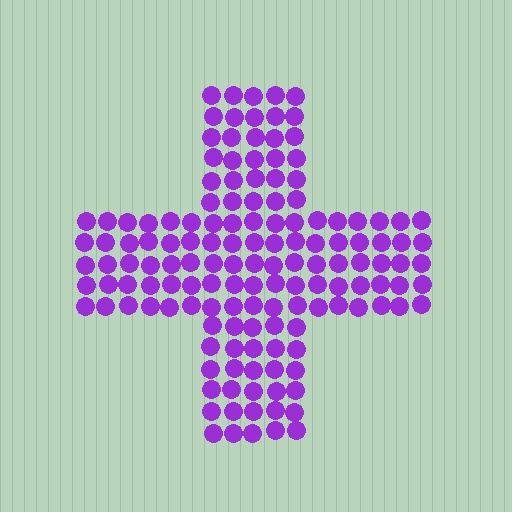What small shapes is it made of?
It is made of small circles.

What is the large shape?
The large shape is a cross.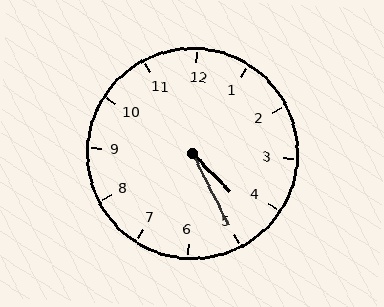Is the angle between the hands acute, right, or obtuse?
It is acute.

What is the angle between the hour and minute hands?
Approximately 18 degrees.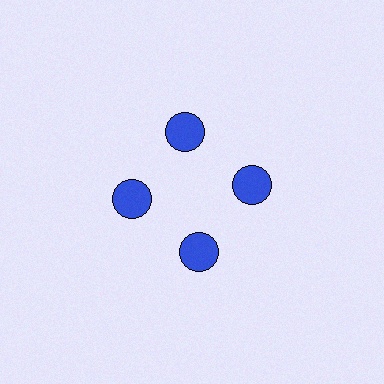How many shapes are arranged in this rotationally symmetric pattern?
There are 4 shapes, arranged in 4 groups of 1.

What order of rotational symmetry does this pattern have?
This pattern has 4-fold rotational symmetry.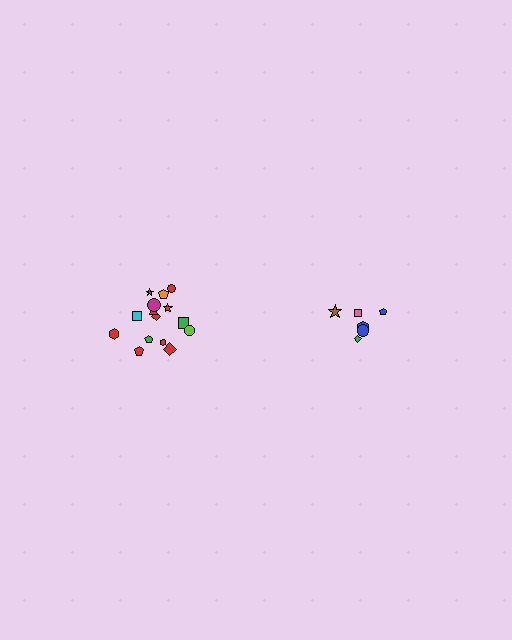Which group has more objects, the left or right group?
The left group.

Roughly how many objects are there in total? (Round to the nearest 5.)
Roughly 20 objects in total.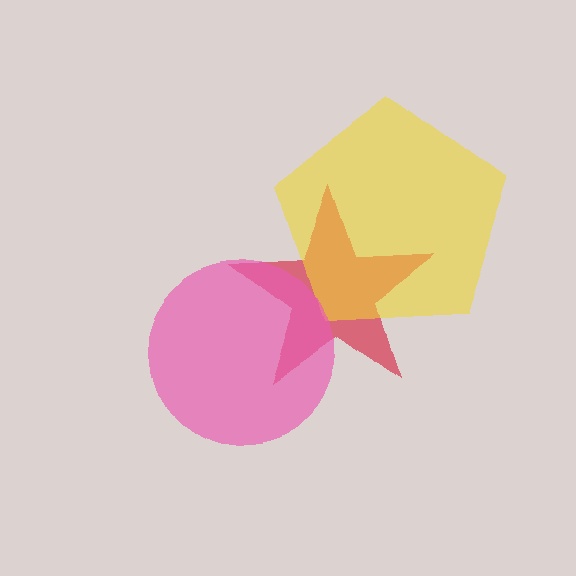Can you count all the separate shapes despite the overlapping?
Yes, there are 3 separate shapes.